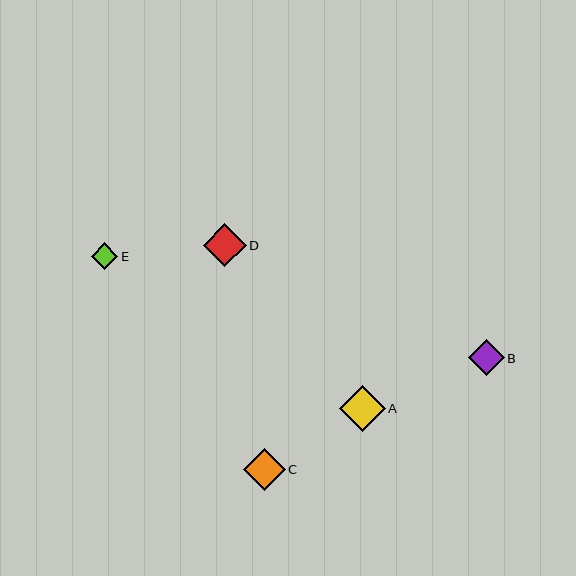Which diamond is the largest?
Diamond A is the largest with a size of approximately 46 pixels.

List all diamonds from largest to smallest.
From largest to smallest: A, D, C, B, E.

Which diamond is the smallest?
Diamond E is the smallest with a size of approximately 26 pixels.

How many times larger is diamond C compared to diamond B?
Diamond C is approximately 1.2 times the size of diamond B.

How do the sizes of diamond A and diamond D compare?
Diamond A and diamond D are approximately the same size.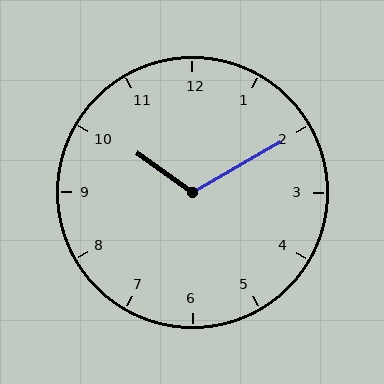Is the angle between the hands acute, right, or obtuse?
It is obtuse.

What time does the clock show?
10:10.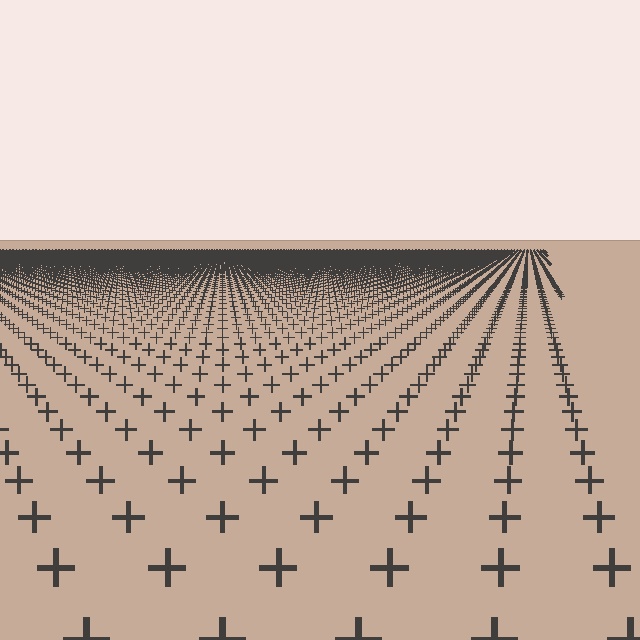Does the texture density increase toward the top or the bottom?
Density increases toward the top.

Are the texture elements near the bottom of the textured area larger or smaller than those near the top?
Larger. Near the bottom, elements are closer to the viewer and appear at a bigger on-screen size.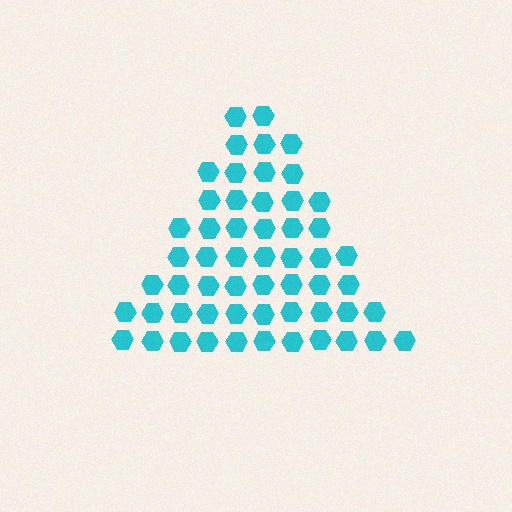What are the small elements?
The small elements are hexagons.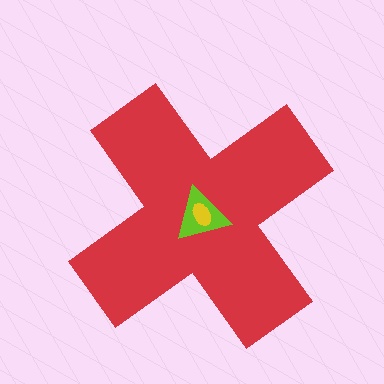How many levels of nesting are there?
3.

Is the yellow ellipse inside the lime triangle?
Yes.